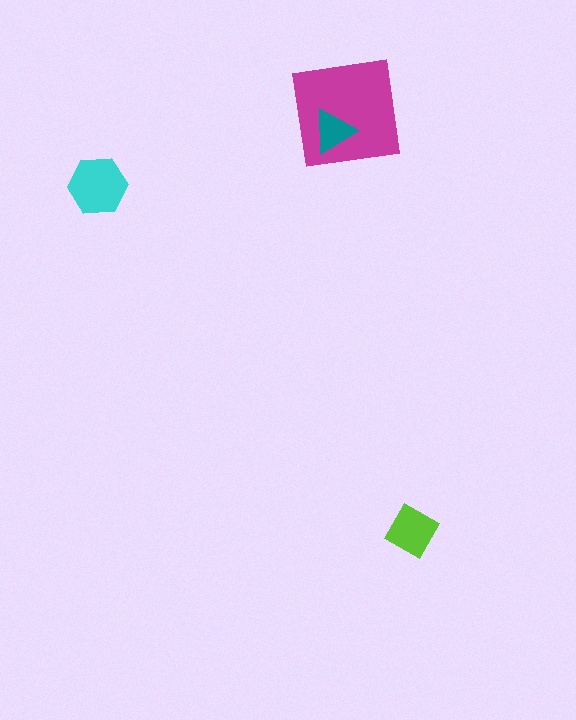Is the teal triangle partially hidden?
No, no other shape covers it.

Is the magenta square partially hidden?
Yes, it is partially covered by another shape.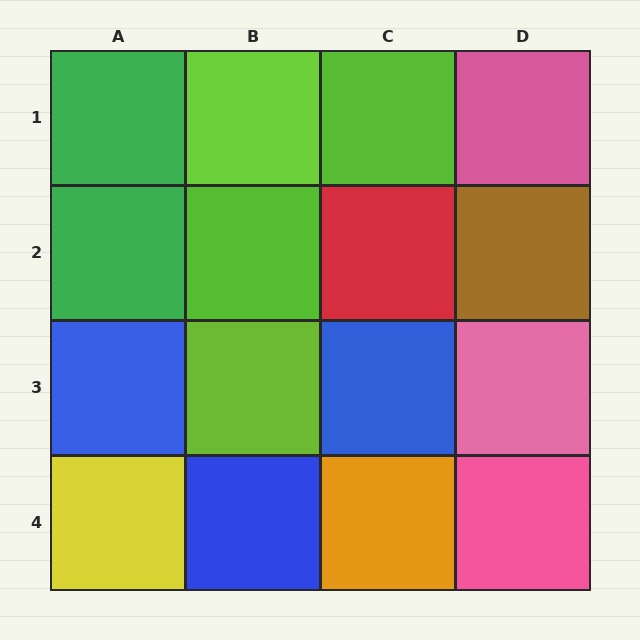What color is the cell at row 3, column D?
Pink.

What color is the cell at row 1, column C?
Lime.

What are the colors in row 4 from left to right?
Yellow, blue, orange, pink.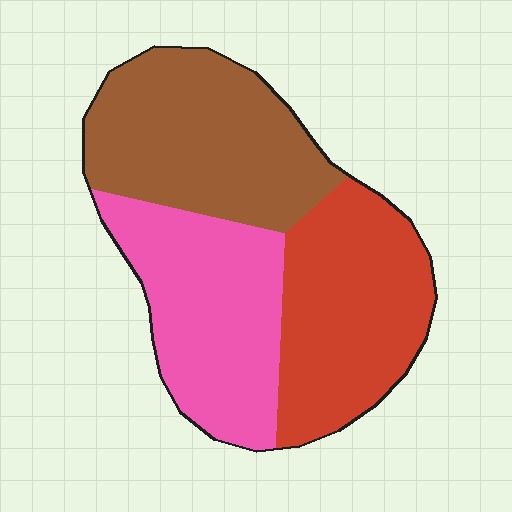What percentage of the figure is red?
Red takes up about one third (1/3) of the figure.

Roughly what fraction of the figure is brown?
Brown covers 35% of the figure.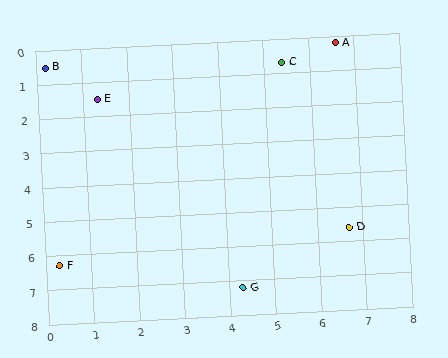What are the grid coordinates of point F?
Point F is at approximately (0.3, 6.3).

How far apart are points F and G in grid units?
Points F and G are about 4.1 grid units apart.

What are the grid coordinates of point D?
Point D is at approximately (6.7, 5.6).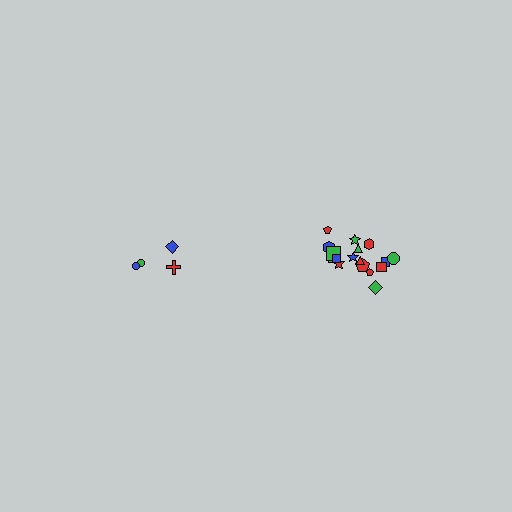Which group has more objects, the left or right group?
The right group.